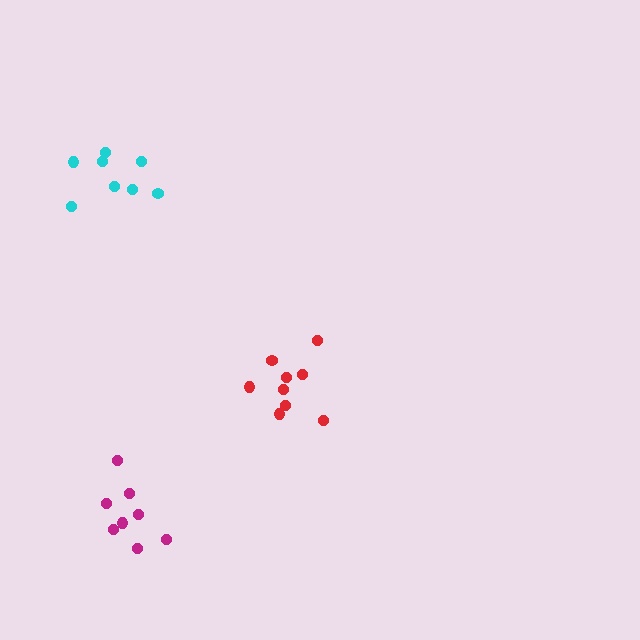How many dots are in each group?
Group 1: 9 dots, Group 2: 8 dots, Group 3: 8 dots (25 total).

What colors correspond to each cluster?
The clusters are colored: red, cyan, magenta.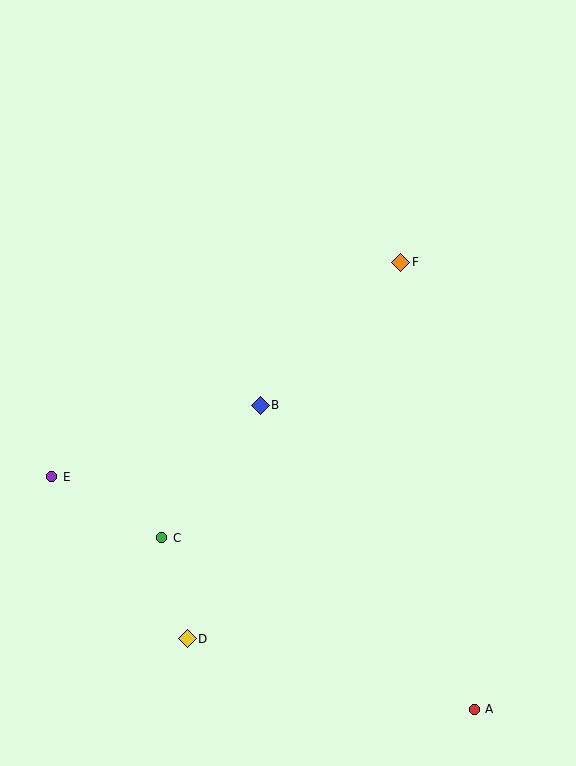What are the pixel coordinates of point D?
Point D is at (187, 639).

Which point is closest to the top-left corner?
Point F is closest to the top-left corner.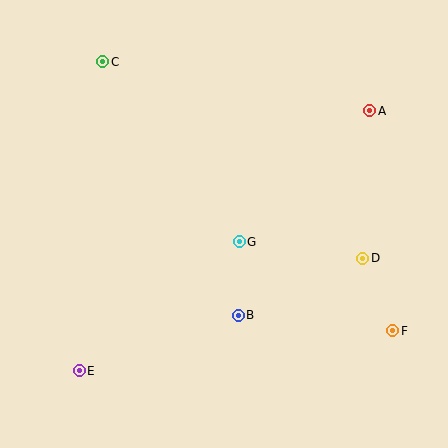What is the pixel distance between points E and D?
The distance between E and D is 305 pixels.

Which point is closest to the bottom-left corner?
Point E is closest to the bottom-left corner.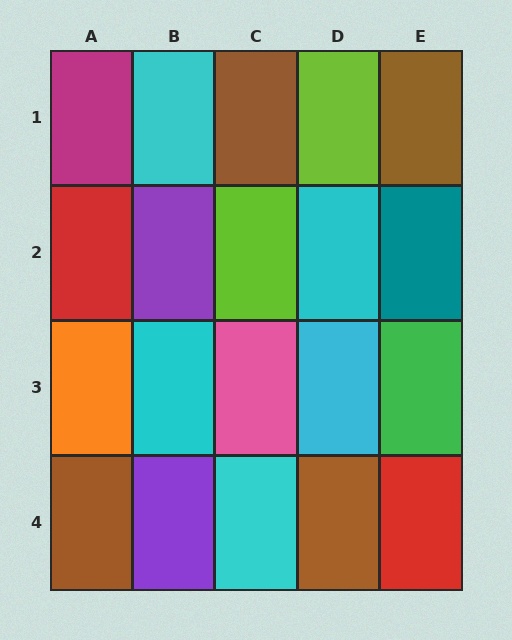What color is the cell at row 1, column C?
Brown.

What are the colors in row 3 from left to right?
Orange, cyan, pink, cyan, green.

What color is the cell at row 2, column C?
Lime.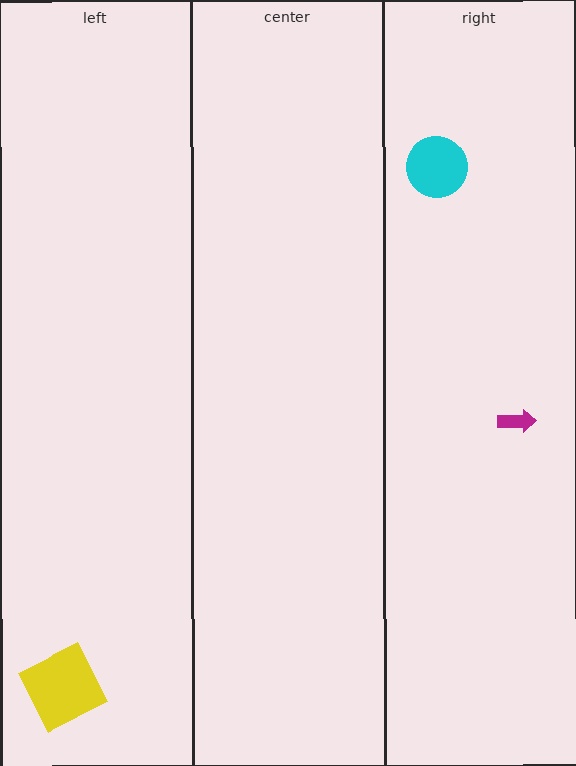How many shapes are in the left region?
1.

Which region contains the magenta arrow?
The right region.